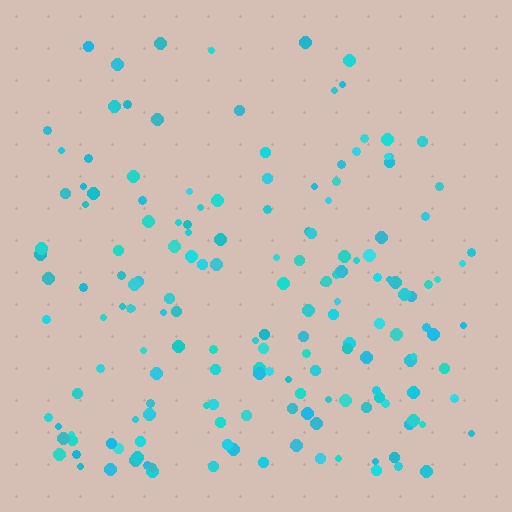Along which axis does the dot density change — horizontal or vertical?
Vertical.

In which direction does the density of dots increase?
From top to bottom, with the bottom side densest.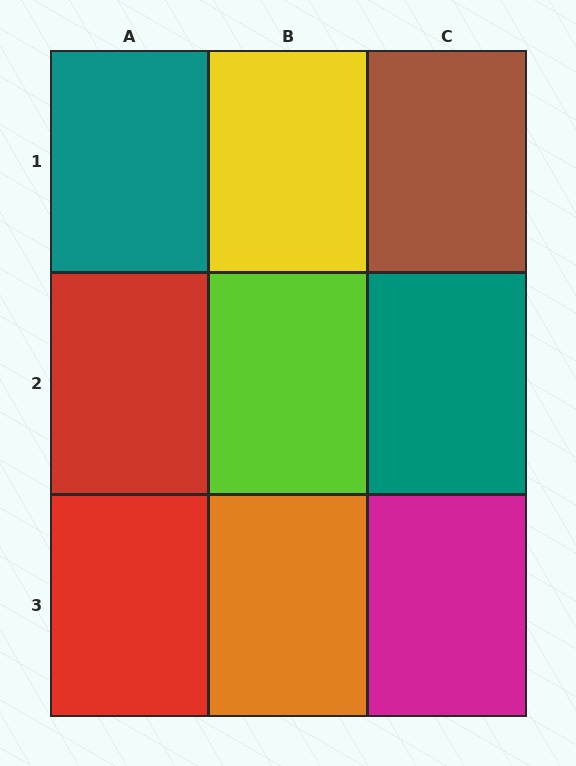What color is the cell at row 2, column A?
Red.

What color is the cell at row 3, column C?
Magenta.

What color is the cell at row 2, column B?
Lime.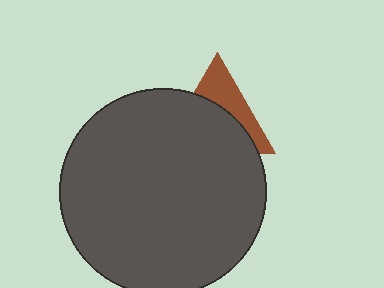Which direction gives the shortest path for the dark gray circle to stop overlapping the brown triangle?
Moving down gives the shortest separation.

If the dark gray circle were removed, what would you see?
You would see the complete brown triangle.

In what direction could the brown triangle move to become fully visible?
The brown triangle could move up. That would shift it out from behind the dark gray circle entirely.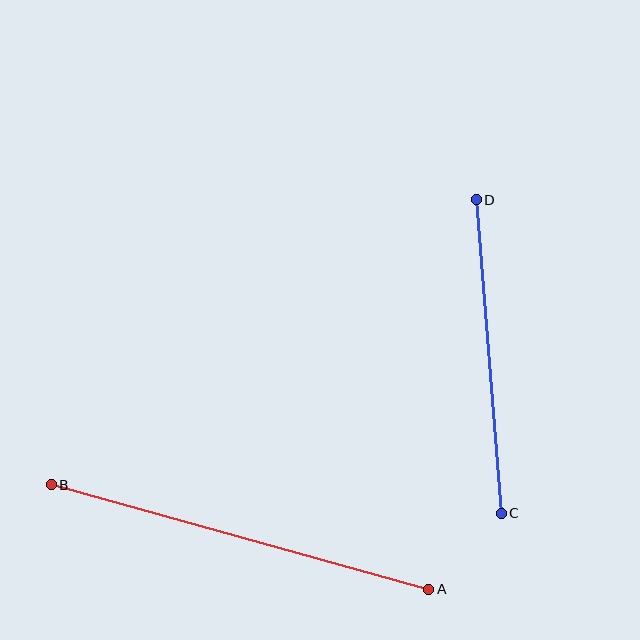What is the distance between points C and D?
The distance is approximately 314 pixels.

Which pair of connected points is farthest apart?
Points A and B are farthest apart.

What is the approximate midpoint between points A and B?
The midpoint is at approximately (240, 537) pixels.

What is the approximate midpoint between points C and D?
The midpoint is at approximately (489, 357) pixels.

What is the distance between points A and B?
The distance is approximately 392 pixels.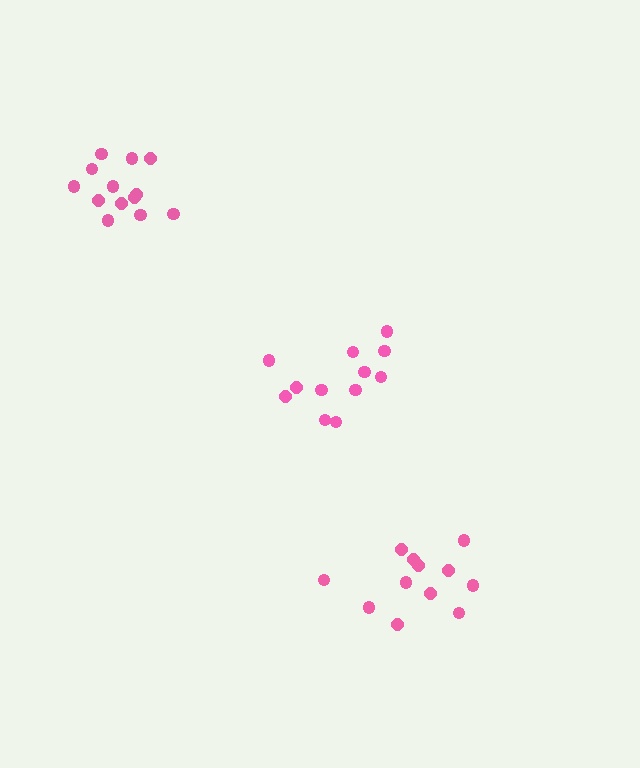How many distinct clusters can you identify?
There are 3 distinct clusters.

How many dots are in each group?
Group 1: 12 dots, Group 2: 13 dots, Group 3: 12 dots (37 total).